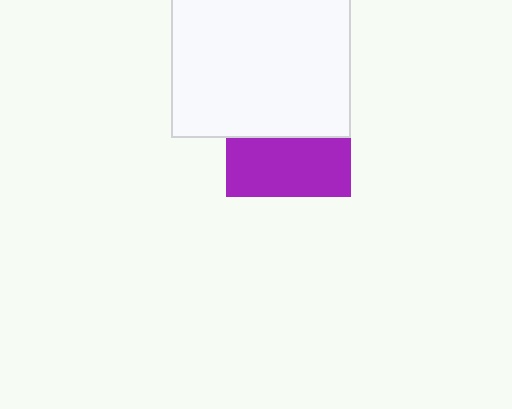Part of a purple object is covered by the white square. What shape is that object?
It is a square.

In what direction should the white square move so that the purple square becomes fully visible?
The white square should move up. That is the shortest direction to clear the overlap and leave the purple square fully visible.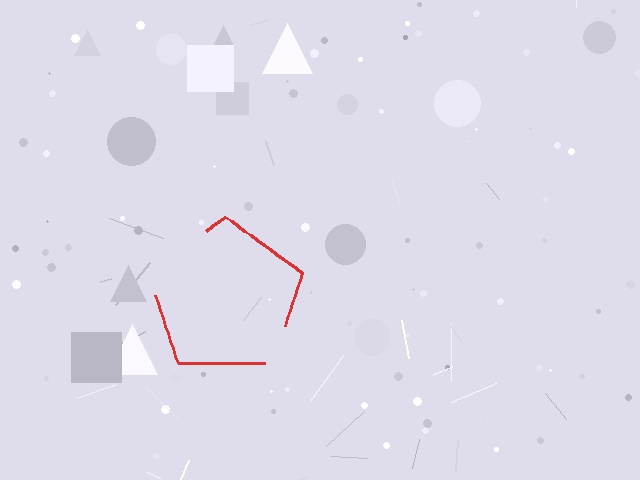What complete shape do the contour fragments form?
The contour fragments form a pentagon.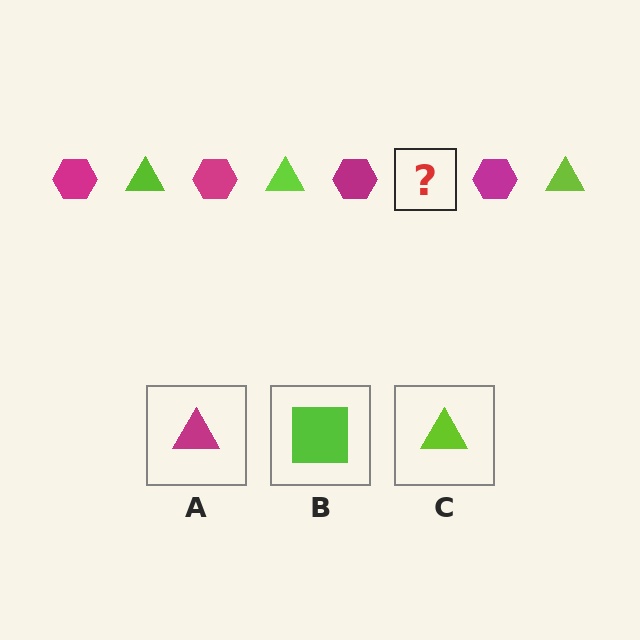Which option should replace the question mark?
Option C.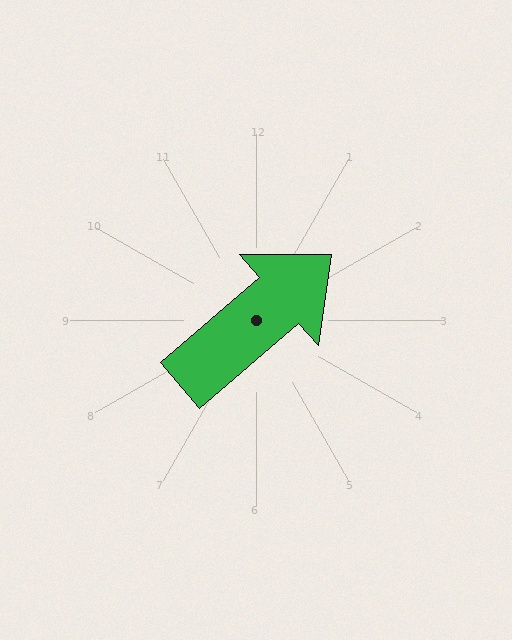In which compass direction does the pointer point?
Northeast.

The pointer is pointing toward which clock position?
Roughly 2 o'clock.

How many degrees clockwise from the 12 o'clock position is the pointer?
Approximately 49 degrees.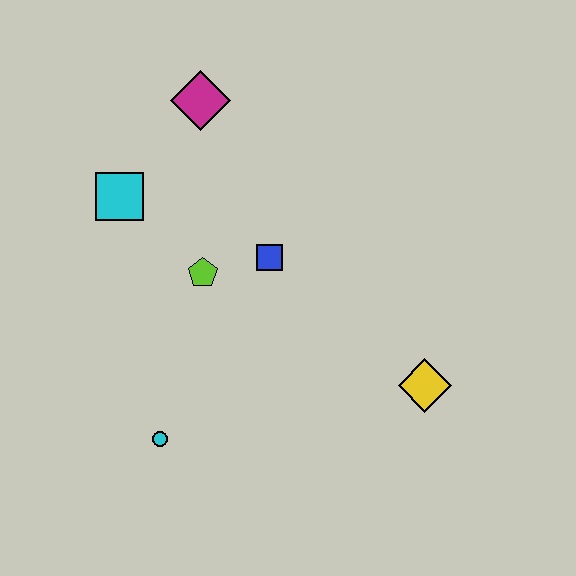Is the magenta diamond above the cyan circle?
Yes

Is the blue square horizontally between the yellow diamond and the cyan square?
Yes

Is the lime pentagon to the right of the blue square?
No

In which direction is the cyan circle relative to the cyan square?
The cyan circle is below the cyan square.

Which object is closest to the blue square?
The lime pentagon is closest to the blue square.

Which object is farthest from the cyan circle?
The magenta diamond is farthest from the cyan circle.